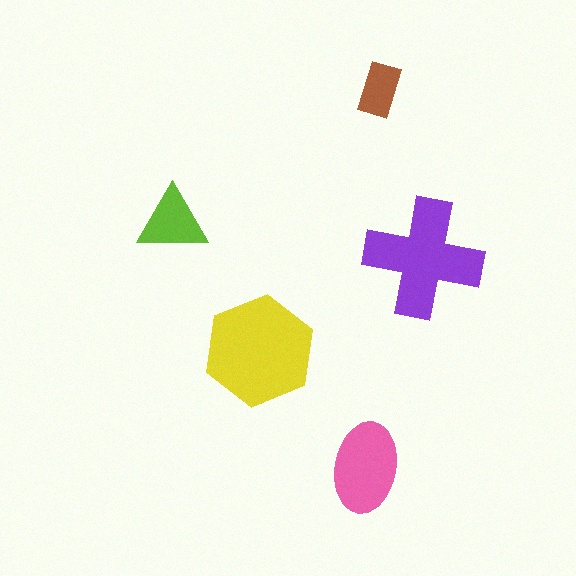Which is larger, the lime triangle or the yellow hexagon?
The yellow hexagon.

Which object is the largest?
The yellow hexagon.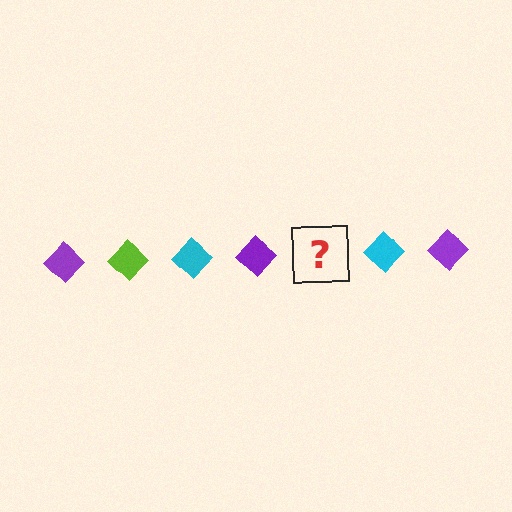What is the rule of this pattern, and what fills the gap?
The rule is that the pattern cycles through purple, lime, cyan diamonds. The gap should be filled with a lime diamond.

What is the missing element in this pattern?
The missing element is a lime diamond.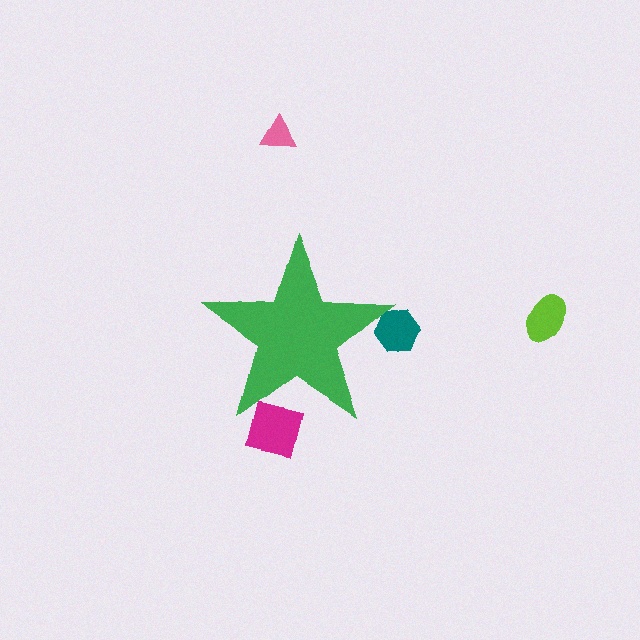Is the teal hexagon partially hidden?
Yes, the teal hexagon is partially hidden behind the green star.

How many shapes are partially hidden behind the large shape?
2 shapes are partially hidden.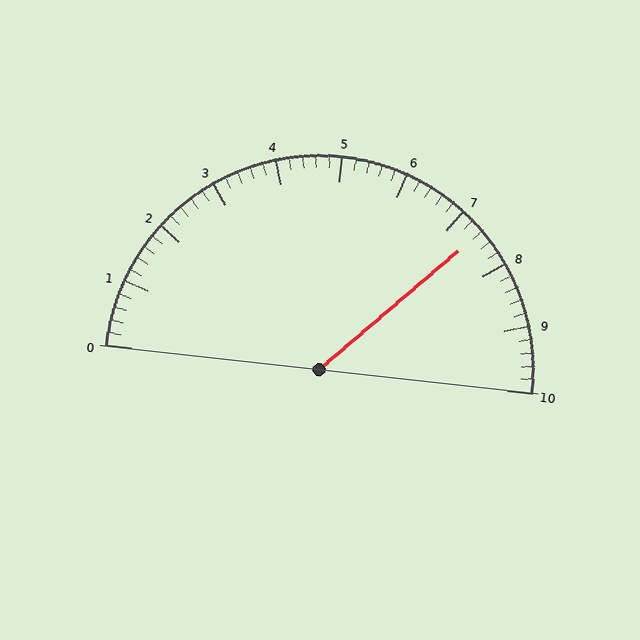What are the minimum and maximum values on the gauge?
The gauge ranges from 0 to 10.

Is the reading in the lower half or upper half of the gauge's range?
The reading is in the upper half of the range (0 to 10).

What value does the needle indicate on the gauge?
The needle indicates approximately 7.4.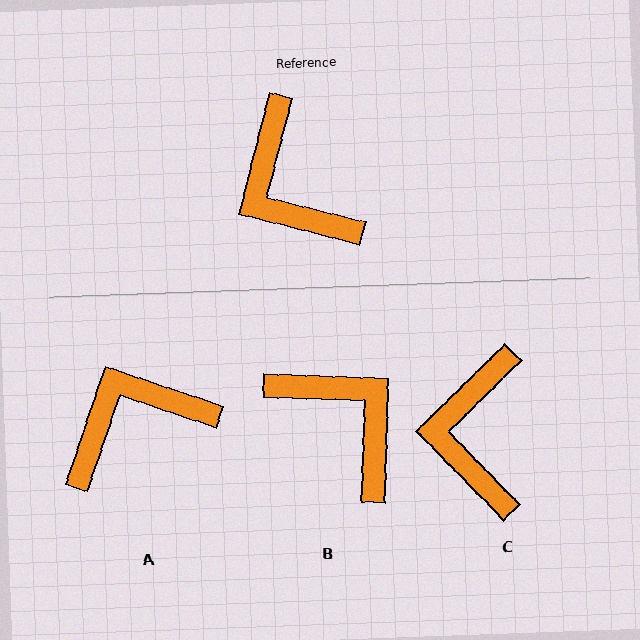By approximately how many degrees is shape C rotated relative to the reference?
Approximately 31 degrees clockwise.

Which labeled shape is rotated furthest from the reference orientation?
B, about 167 degrees away.